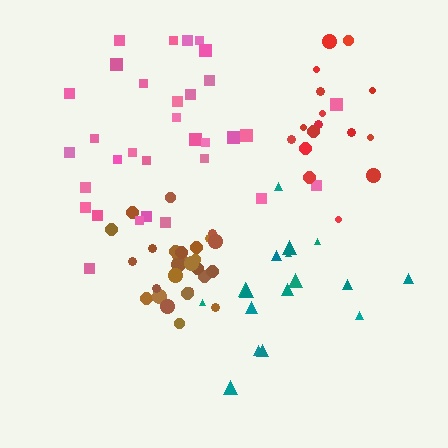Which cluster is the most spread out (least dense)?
Pink.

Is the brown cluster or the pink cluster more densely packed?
Brown.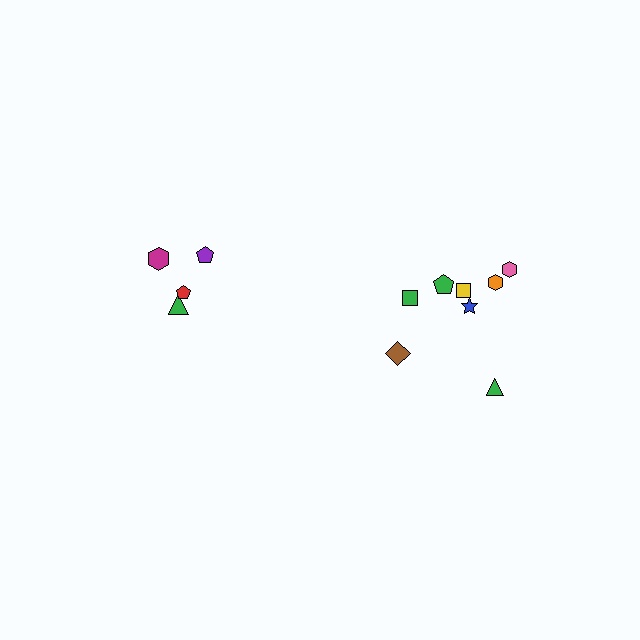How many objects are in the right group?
There are 8 objects.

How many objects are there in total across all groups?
There are 12 objects.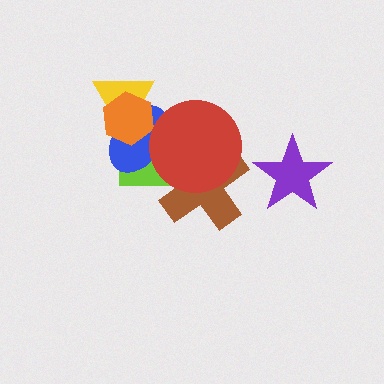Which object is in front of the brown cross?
The red circle is in front of the brown cross.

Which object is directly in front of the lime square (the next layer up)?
The blue ellipse is directly in front of the lime square.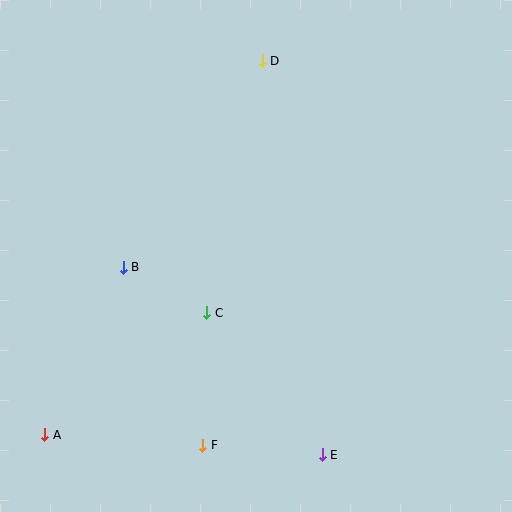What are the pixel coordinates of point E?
Point E is at (322, 455).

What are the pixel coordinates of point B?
Point B is at (123, 267).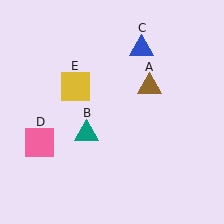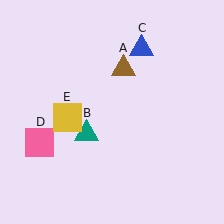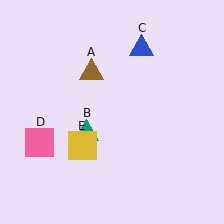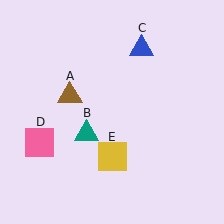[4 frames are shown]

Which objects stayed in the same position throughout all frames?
Teal triangle (object B) and blue triangle (object C) and pink square (object D) remained stationary.